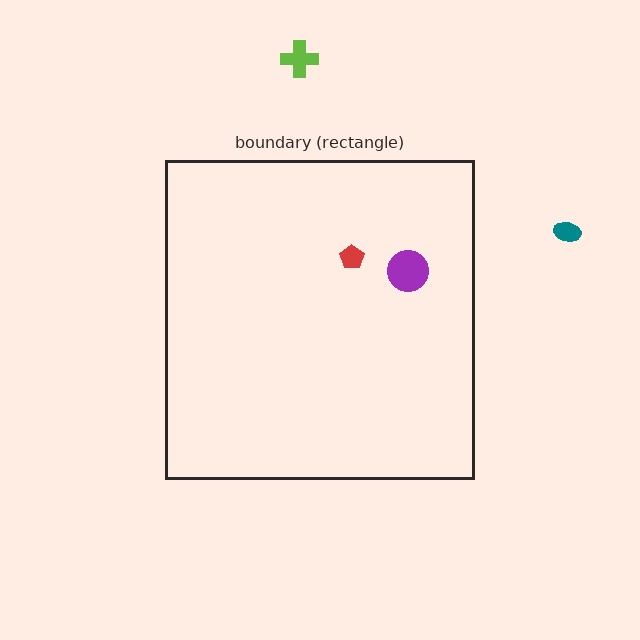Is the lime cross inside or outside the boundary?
Outside.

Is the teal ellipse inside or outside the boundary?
Outside.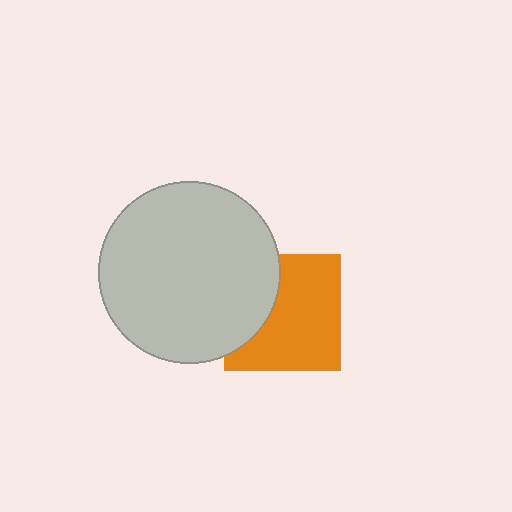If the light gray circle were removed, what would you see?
You would see the complete orange square.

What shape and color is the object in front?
The object in front is a light gray circle.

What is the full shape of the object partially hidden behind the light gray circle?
The partially hidden object is an orange square.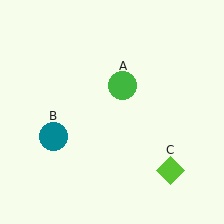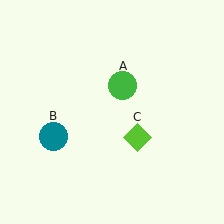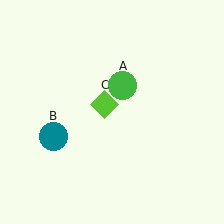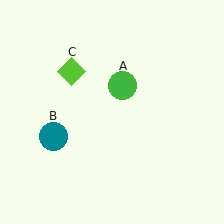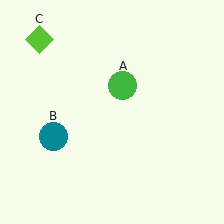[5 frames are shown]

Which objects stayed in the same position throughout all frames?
Green circle (object A) and teal circle (object B) remained stationary.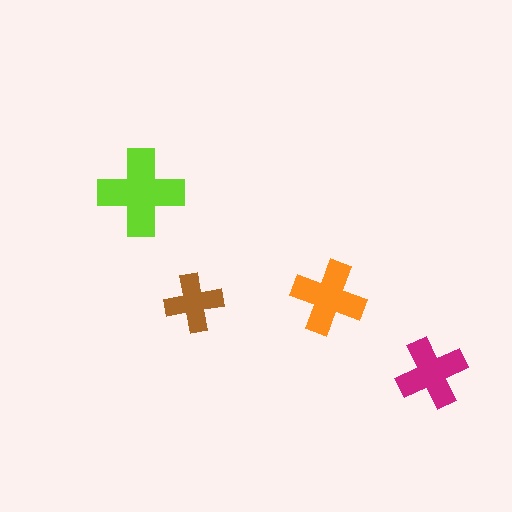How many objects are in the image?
There are 4 objects in the image.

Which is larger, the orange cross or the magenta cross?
The orange one.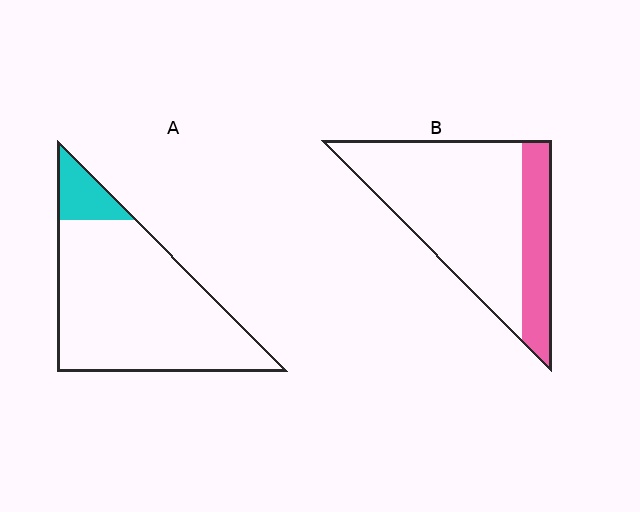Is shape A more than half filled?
No.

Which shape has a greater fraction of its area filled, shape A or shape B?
Shape B.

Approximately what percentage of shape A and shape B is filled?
A is approximately 10% and B is approximately 25%.